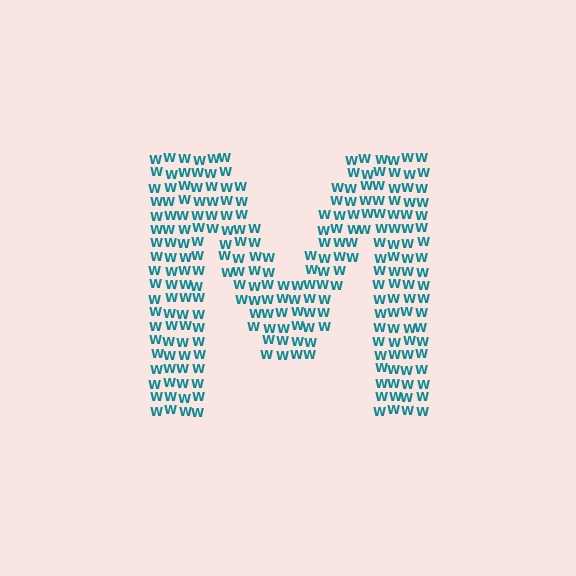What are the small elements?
The small elements are letter W's.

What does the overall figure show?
The overall figure shows the letter M.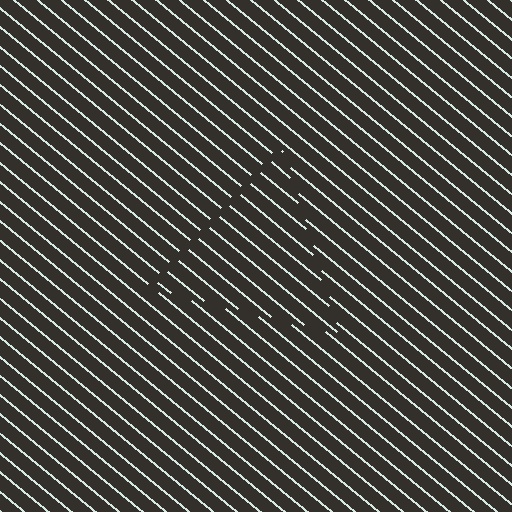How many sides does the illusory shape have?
3 sides — the line-ends trace a triangle.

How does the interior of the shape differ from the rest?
The interior of the shape contains the same grating, shifted by half a period — the contour is defined by the phase discontinuity where line-ends from the inner and outer gratings abut.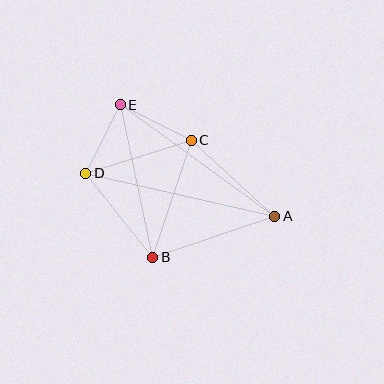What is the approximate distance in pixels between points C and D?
The distance between C and D is approximately 110 pixels.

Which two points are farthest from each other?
Points A and D are farthest from each other.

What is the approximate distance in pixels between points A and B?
The distance between A and B is approximately 129 pixels.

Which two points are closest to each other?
Points D and E are closest to each other.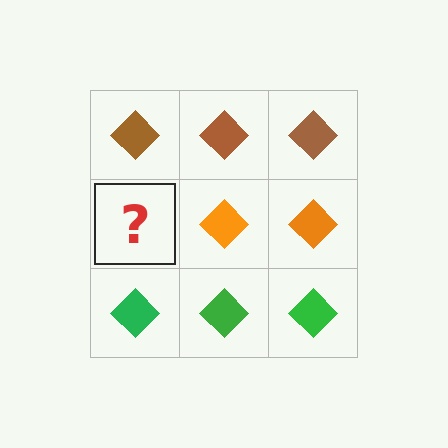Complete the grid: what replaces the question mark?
The question mark should be replaced with an orange diamond.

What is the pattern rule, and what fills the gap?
The rule is that each row has a consistent color. The gap should be filled with an orange diamond.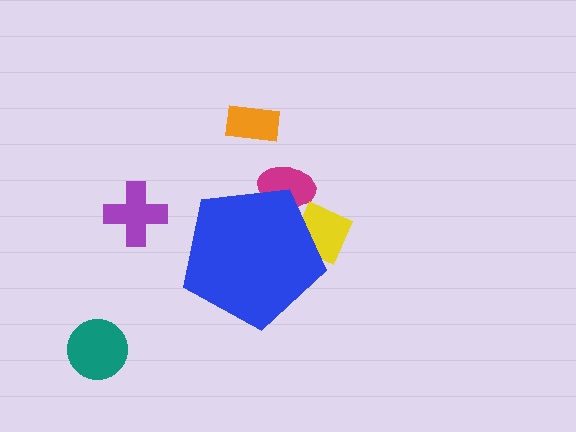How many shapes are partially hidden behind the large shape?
2 shapes are partially hidden.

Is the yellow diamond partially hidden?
Yes, the yellow diamond is partially hidden behind the blue pentagon.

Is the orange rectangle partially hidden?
No, the orange rectangle is fully visible.